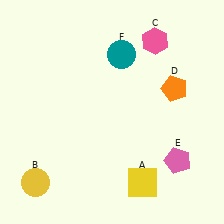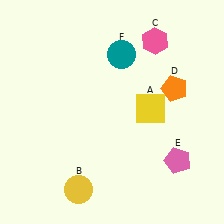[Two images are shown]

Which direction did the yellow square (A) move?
The yellow square (A) moved up.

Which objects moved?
The objects that moved are: the yellow square (A), the yellow circle (B).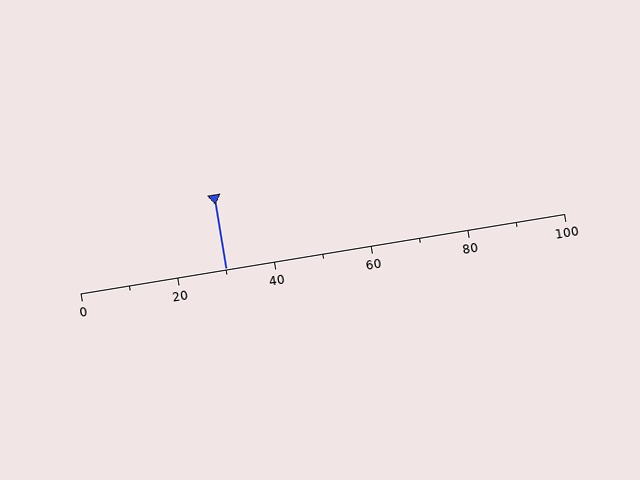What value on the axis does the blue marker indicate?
The marker indicates approximately 30.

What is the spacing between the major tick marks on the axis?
The major ticks are spaced 20 apart.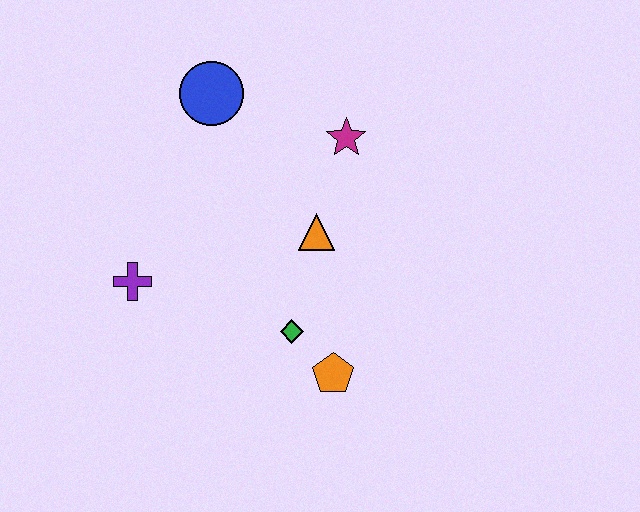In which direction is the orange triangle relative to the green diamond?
The orange triangle is above the green diamond.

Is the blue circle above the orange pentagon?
Yes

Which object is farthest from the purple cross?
The magenta star is farthest from the purple cross.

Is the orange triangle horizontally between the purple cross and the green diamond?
No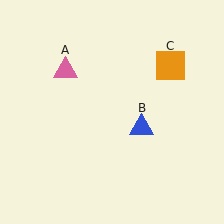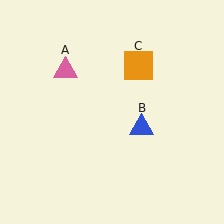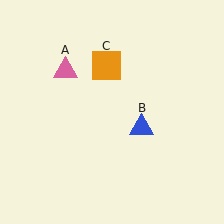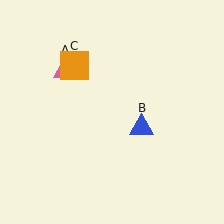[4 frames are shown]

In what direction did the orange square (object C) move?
The orange square (object C) moved left.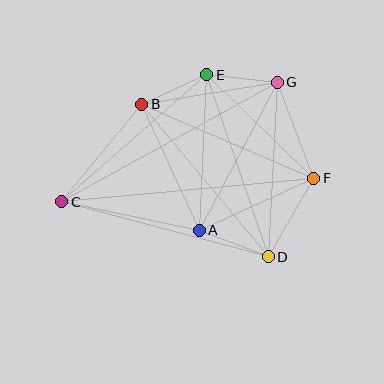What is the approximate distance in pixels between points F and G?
The distance between F and G is approximately 102 pixels.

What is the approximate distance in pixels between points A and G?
The distance between A and G is approximately 167 pixels.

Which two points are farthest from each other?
Points C and F are farthest from each other.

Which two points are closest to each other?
Points E and G are closest to each other.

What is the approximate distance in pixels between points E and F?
The distance between E and F is approximately 149 pixels.